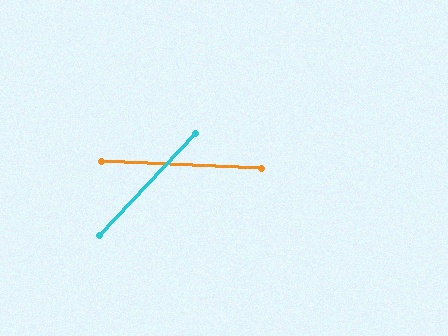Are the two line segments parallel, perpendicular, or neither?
Neither parallel nor perpendicular — they differ by about 49°.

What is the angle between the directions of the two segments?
Approximately 49 degrees.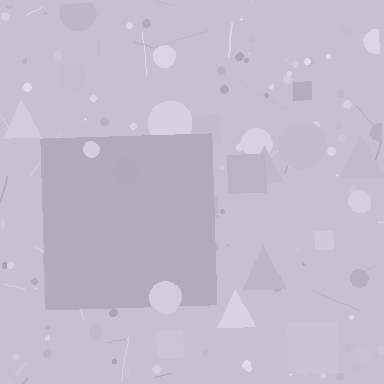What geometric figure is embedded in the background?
A square is embedded in the background.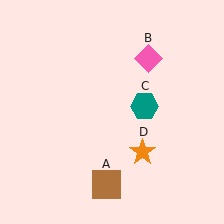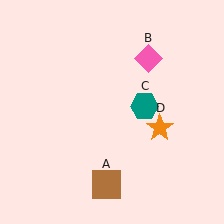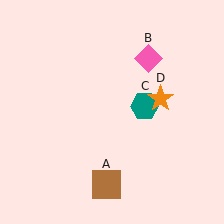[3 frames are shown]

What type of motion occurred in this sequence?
The orange star (object D) rotated counterclockwise around the center of the scene.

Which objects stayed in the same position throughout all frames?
Brown square (object A) and pink diamond (object B) and teal hexagon (object C) remained stationary.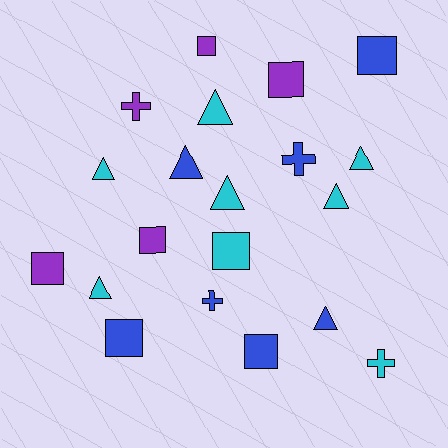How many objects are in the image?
There are 20 objects.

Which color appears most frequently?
Cyan, with 8 objects.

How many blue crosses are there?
There are 2 blue crosses.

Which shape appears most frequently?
Square, with 8 objects.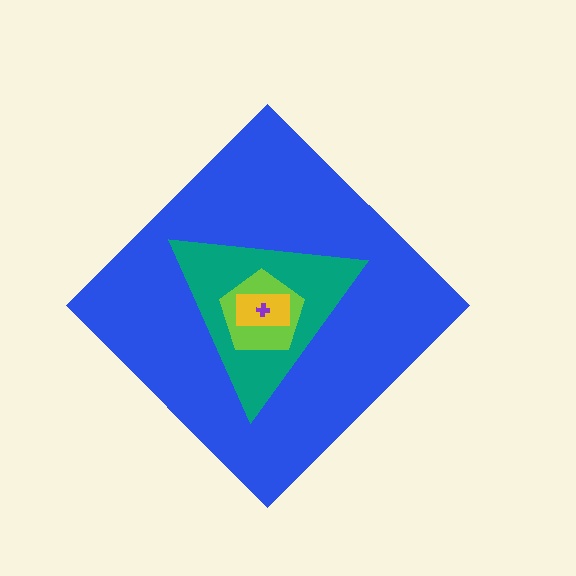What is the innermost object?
The purple cross.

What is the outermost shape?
The blue diamond.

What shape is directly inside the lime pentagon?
The yellow rectangle.